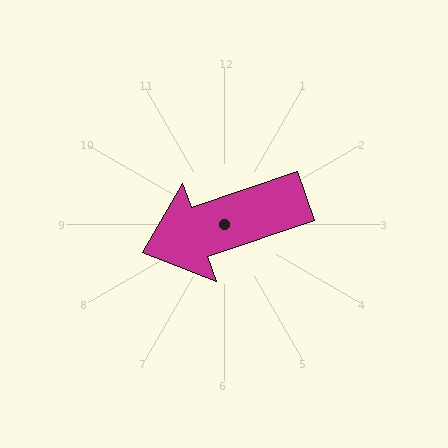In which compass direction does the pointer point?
West.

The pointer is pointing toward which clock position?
Roughly 8 o'clock.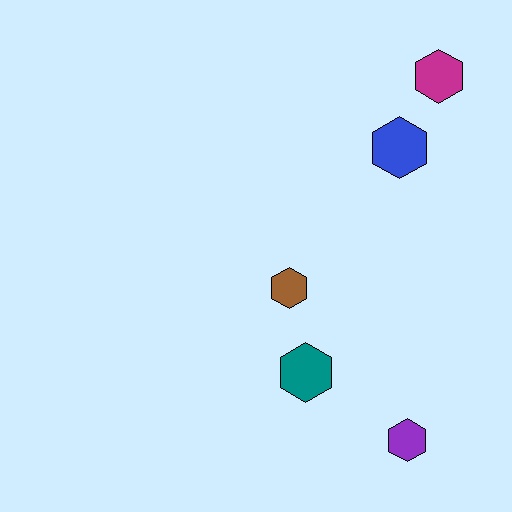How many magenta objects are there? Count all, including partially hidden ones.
There is 1 magenta object.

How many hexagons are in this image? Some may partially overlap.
There are 5 hexagons.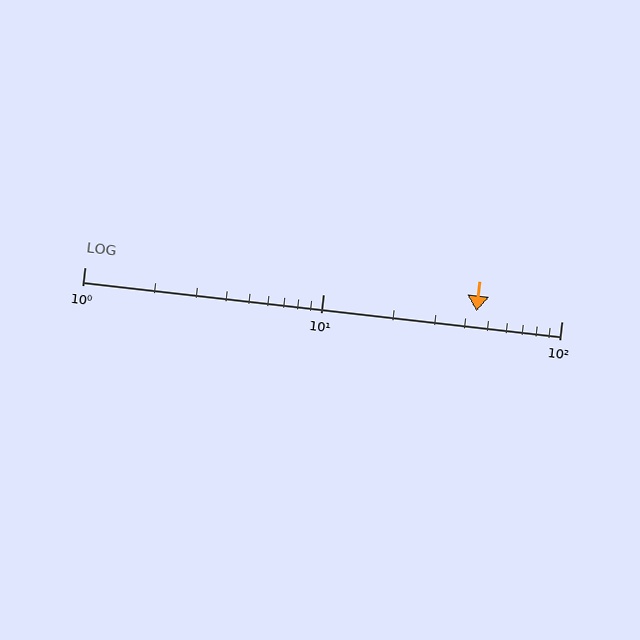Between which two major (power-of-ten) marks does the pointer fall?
The pointer is between 10 and 100.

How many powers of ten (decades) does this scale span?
The scale spans 2 decades, from 1 to 100.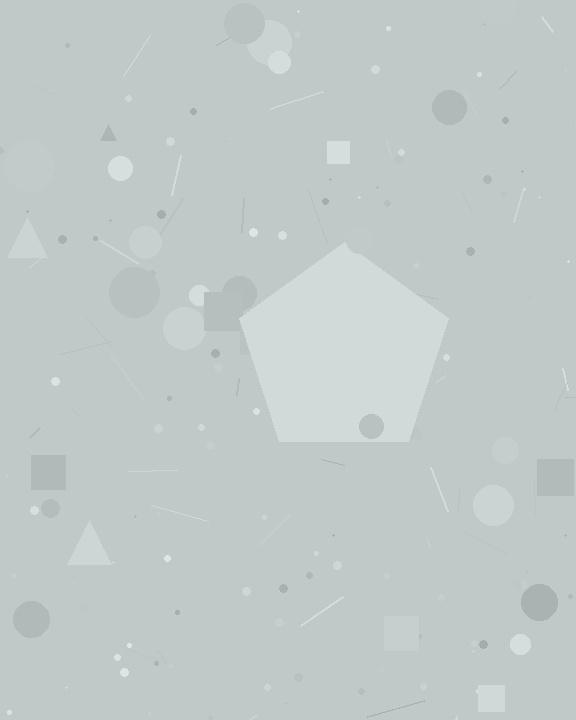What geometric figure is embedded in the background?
A pentagon is embedded in the background.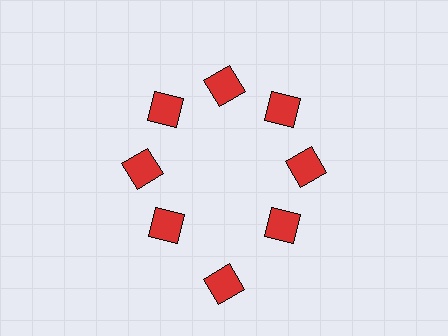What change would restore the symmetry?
The symmetry would be restored by moving it inward, back onto the ring so that all 8 diamonds sit at equal angles and equal distance from the center.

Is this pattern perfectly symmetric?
No. The 8 red diamonds are arranged in a ring, but one element near the 6 o'clock position is pushed outward from the center, breaking the 8-fold rotational symmetry.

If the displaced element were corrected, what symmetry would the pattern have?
It would have 8-fold rotational symmetry — the pattern would map onto itself every 45 degrees.